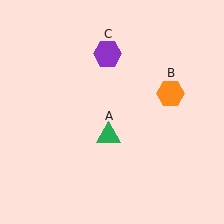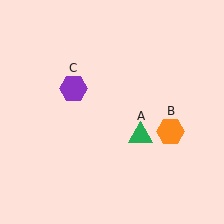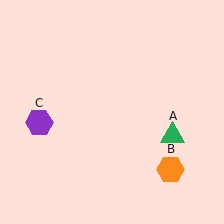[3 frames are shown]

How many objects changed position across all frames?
3 objects changed position: green triangle (object A), orange hexagon (object B), purple hexagon (object C).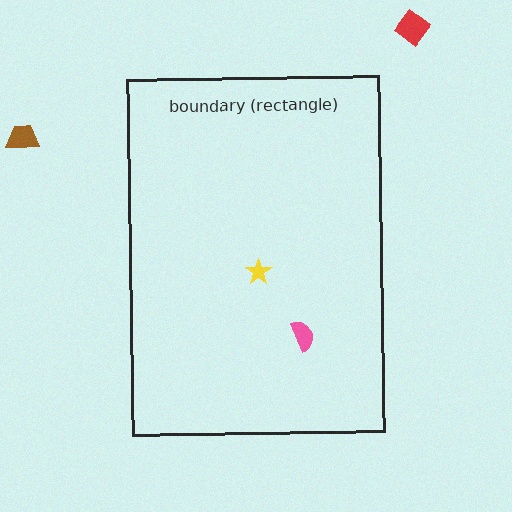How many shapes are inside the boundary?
2 inside, 2 outside.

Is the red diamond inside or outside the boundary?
Outside.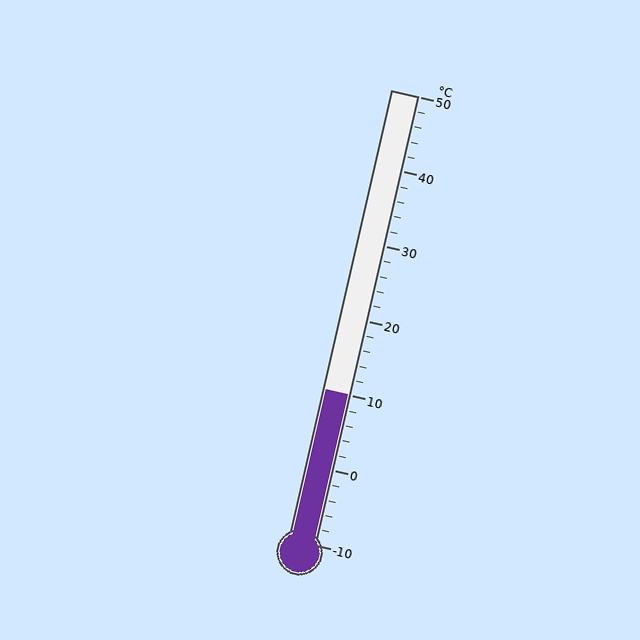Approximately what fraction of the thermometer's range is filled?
The thermometer is filled to approximately 35% of its range.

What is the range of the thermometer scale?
The thermometer scale ranges from -10°C to 50°C.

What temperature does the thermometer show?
The thermometer shows approximately 10°C.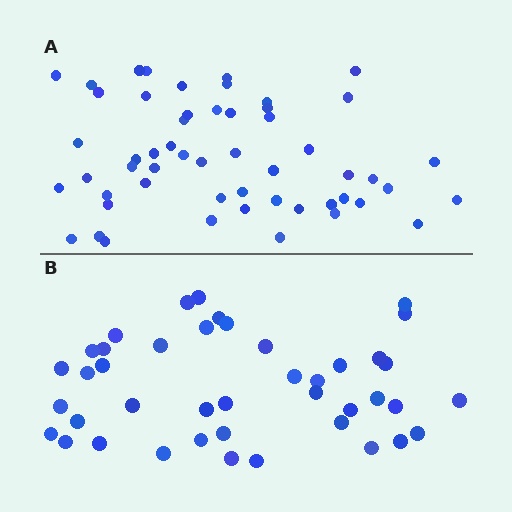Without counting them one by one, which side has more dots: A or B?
Region A (the top region) has more dots.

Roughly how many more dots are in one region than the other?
Region A has roughly 12 or so more dots than region B.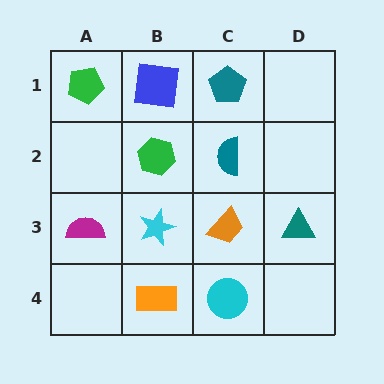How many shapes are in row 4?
2 shapes.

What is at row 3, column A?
A magenta semicircle.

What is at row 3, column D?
A teal triangle.